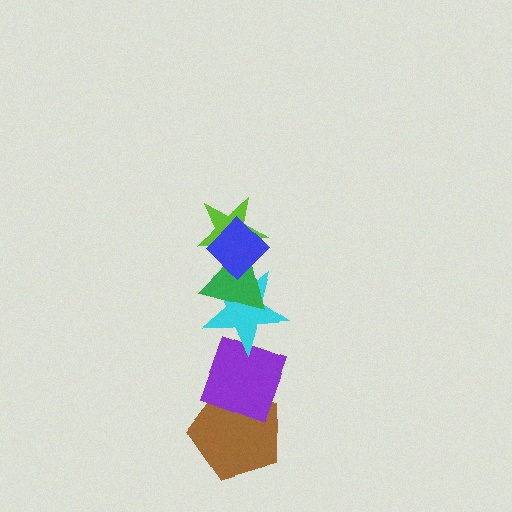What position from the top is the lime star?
The lime star is 2nd from the top.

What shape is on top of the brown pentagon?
The purple diamond is on top of the brown pentagon.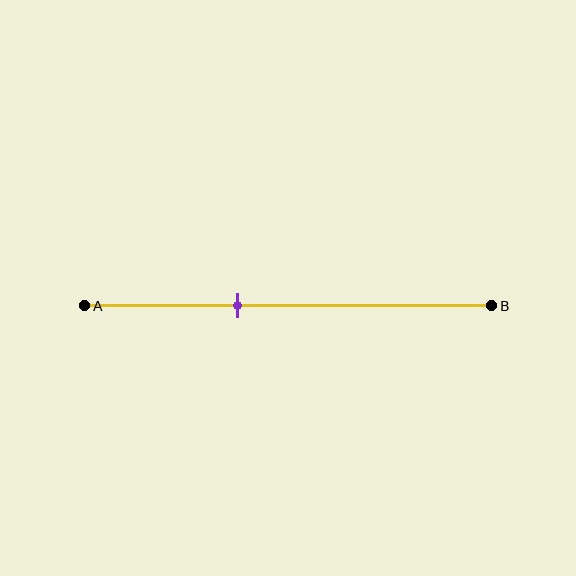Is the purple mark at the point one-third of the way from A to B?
No, the mark is at about 40% from A, not at the 33% one-third point.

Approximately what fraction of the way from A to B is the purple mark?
The purple mark is approximately 40% of the way from A to B.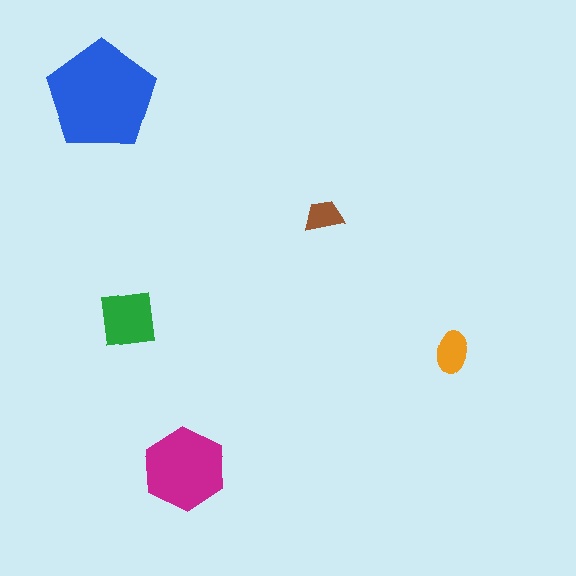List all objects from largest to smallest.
The blue pentagon, the magenta hexagon, the green square, the orange ellipse, the brown trapezoid.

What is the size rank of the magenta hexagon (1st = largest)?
2nd.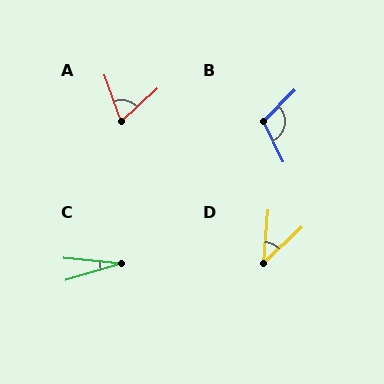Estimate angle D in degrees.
Approximately 42 degrees.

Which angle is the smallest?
C, at approximately 21 degrees.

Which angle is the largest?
B, at approximately 109 degrees.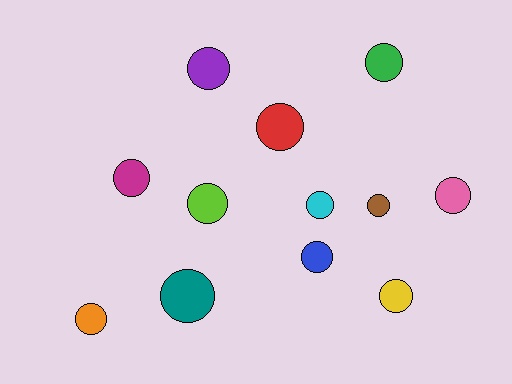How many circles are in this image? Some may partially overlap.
There are 12 circles.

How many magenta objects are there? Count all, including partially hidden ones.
There is 1 magenta object.